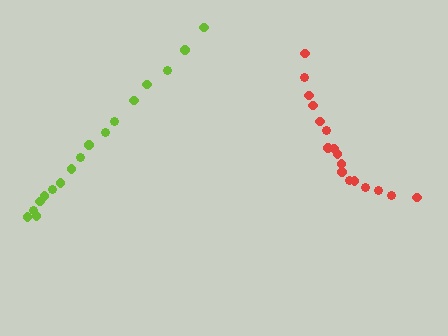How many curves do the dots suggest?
There are 2 distinct paths.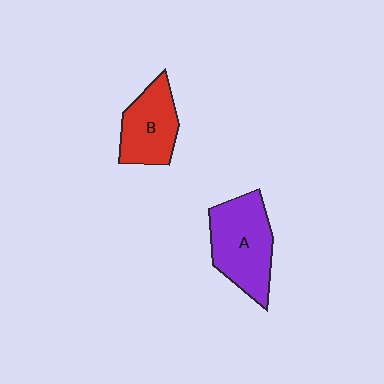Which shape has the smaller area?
Shape B (red).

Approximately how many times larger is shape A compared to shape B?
Approximately 1.3 times.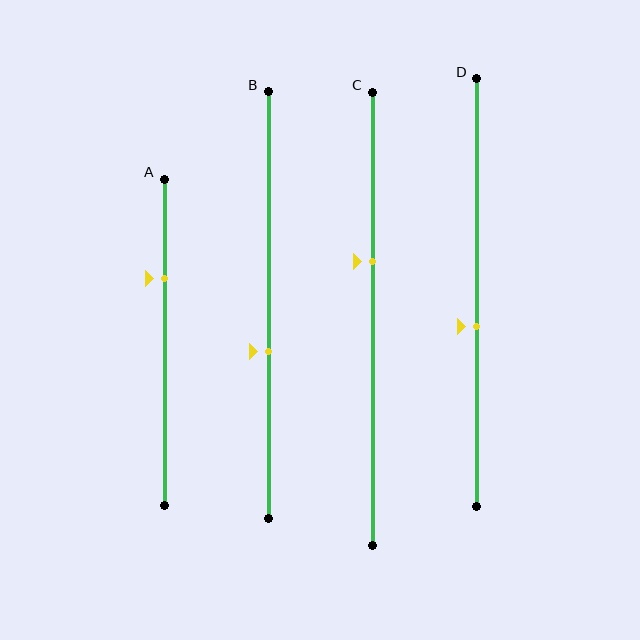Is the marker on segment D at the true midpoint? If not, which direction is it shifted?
No, the marker on segment D is shifted downward by about 8% of the segment length.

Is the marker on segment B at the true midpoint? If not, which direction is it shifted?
No, the marker on segment B is shifted downward by about 11% of the segment length.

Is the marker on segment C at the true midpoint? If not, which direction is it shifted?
No, the marker on segment C is shifted upward by about 13% of the segment length.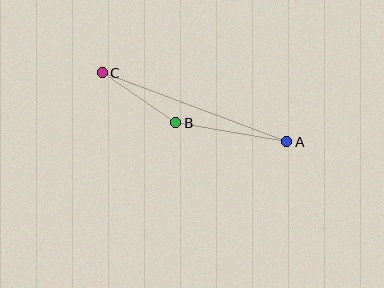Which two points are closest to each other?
Points B and C are closest to each other.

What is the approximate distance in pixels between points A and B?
The distance between A and B is approximately 113 pixels.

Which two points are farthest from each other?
Points A and C are farthest from each other.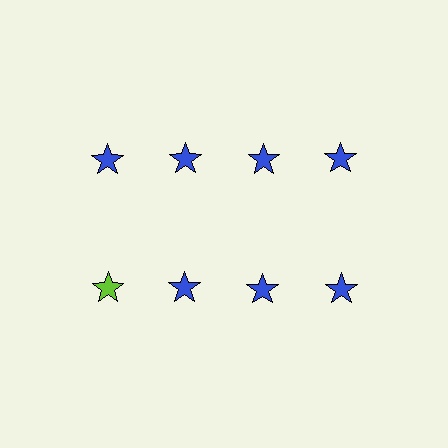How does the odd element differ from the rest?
It has a different color: lime instead of blue.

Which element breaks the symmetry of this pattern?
The lime star in the second row, leftmost column breaks the symmetry. All other shapes are blue stars.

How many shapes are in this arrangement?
There are 8 shapes arranged in a grid pattern.